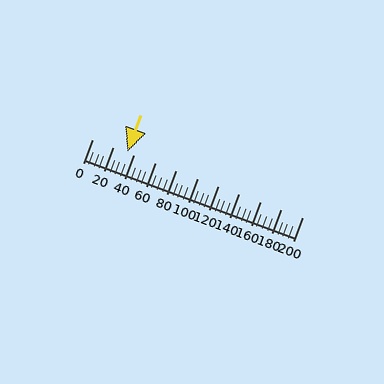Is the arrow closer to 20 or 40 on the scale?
The arrow is closer to 40.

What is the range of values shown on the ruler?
The ruler shows values from 0 to 200.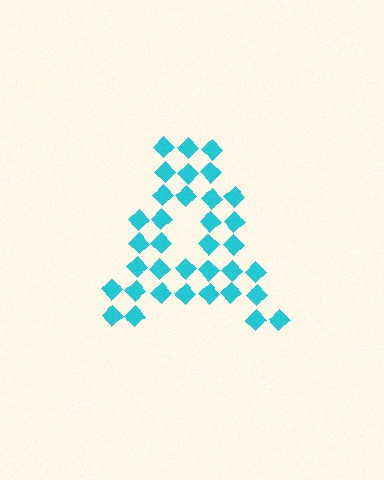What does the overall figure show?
The overall figure shows the letter A.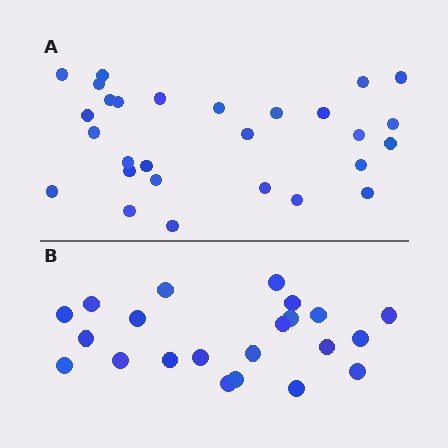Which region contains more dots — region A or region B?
Region A (the top region) has more dots.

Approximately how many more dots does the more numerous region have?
Region A has about 6 more dots than region B.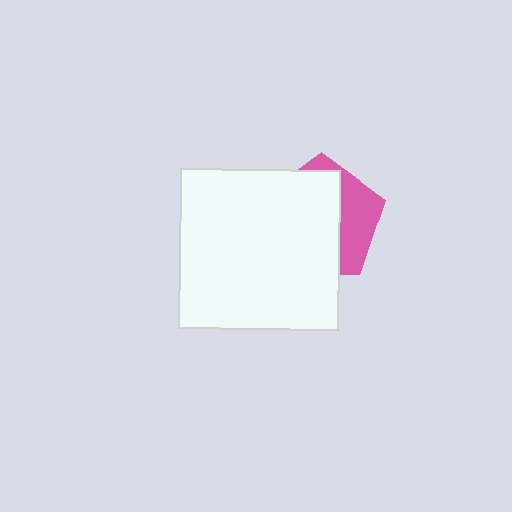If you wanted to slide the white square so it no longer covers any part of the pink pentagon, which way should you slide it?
Slide it left — that is the most direct way to separate the two shapes.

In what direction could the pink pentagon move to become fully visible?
The pink pentagon could move right. That would shift it out from behind the white square entirely.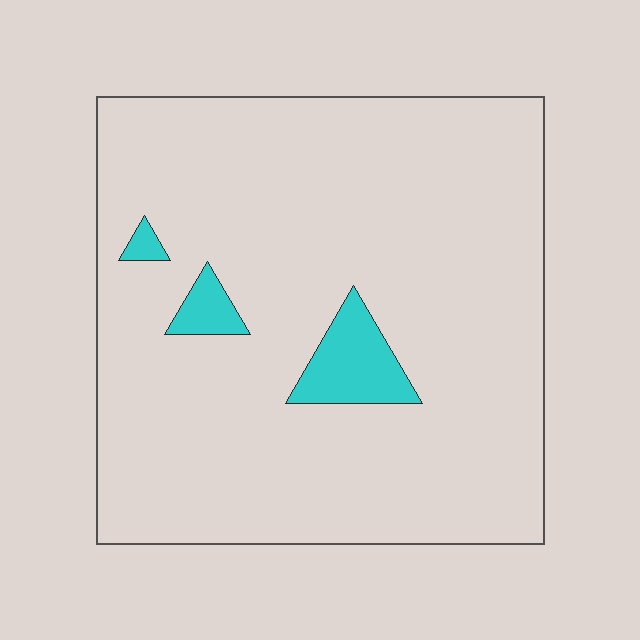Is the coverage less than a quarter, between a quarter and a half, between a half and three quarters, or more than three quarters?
Less than a quarter.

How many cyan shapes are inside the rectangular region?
3.